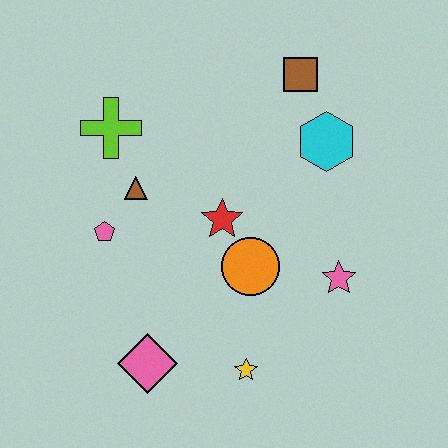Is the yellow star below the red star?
Yes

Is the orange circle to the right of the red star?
Yes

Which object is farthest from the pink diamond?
The brown square is farthest from the pink diamond.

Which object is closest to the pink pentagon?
The brown triangle is closest to the pink pentagon.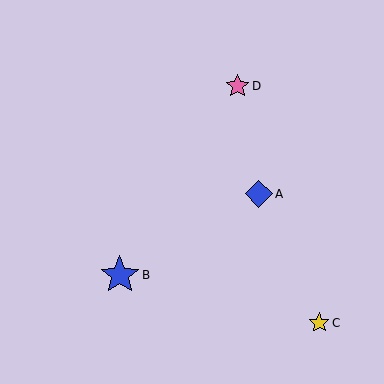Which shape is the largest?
The blue star (labeled B) is the largest.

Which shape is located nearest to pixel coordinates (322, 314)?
The yellow star (labeled C) at (319, 323) is nearest to that location.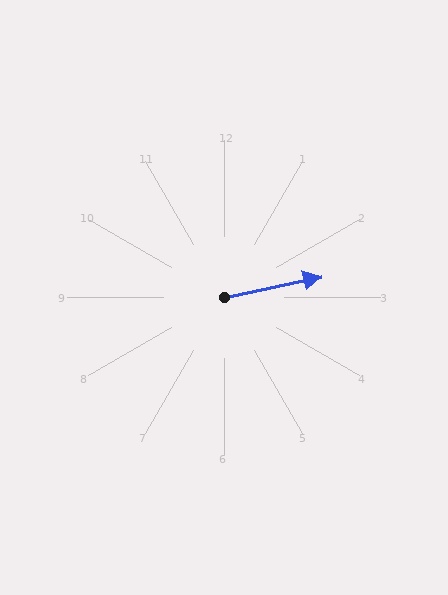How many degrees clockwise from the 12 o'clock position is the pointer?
Approximately 78 degrees.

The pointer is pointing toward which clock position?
Roughly 3 o'clock.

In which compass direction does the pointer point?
East.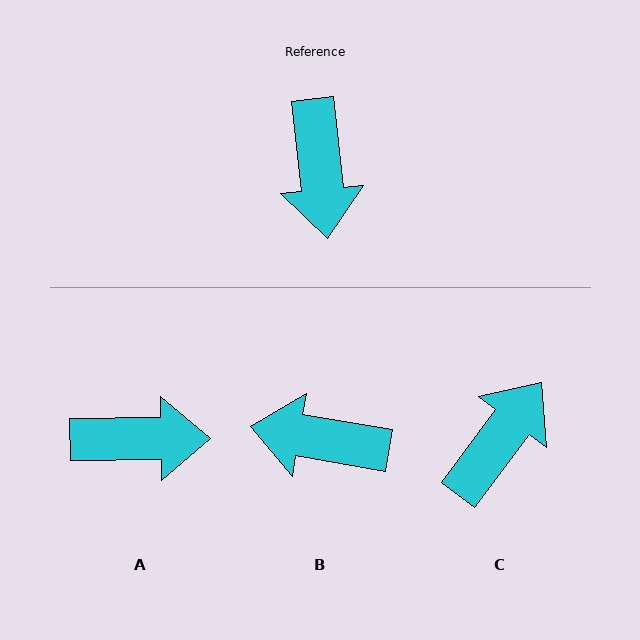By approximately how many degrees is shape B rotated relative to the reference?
Approximately 106 degrees clockwise.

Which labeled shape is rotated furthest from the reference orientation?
C, about 137 degrees away.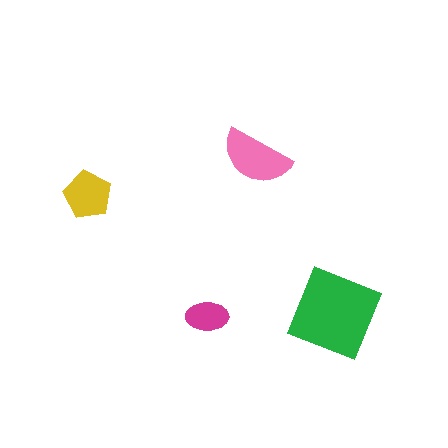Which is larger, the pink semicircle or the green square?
The green square.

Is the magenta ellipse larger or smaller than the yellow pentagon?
Smaller.